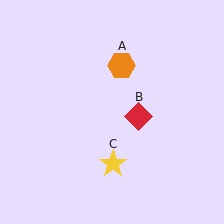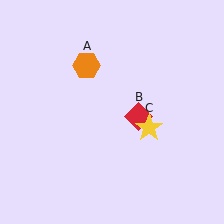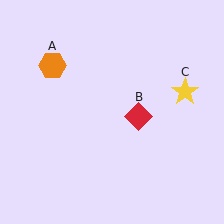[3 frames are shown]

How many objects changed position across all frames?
2 objects changed position: orange hexagon (object A), yellow star (object C).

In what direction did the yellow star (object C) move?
The yellow star (object C) moved up and to the right.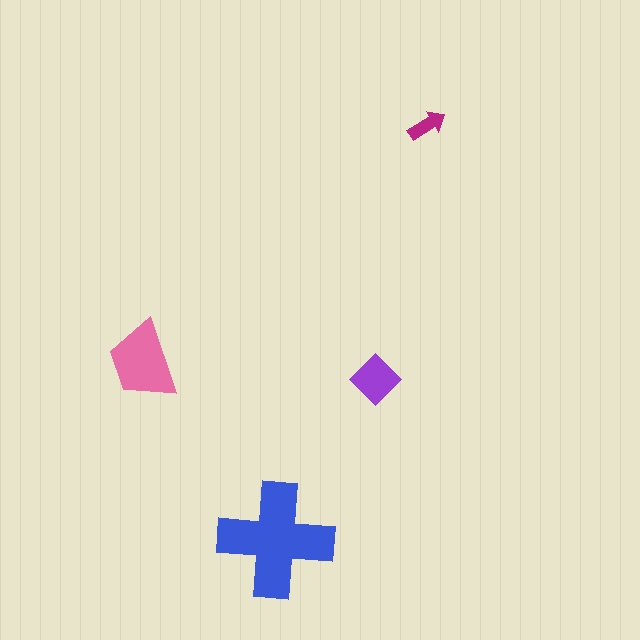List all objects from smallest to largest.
The magenta arrow, the purple diamond, the pink trapezoid, the blue cross.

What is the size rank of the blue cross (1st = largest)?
1st.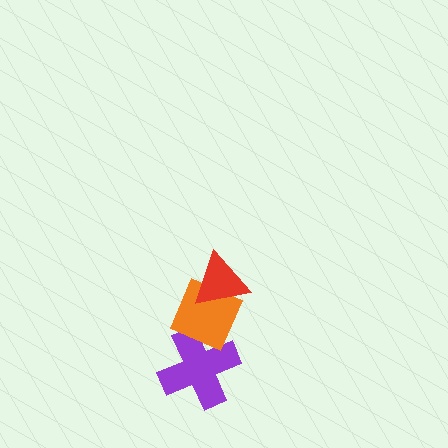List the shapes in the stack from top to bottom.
From top to bottom: the red triangle, the orange diamond, the purple cross.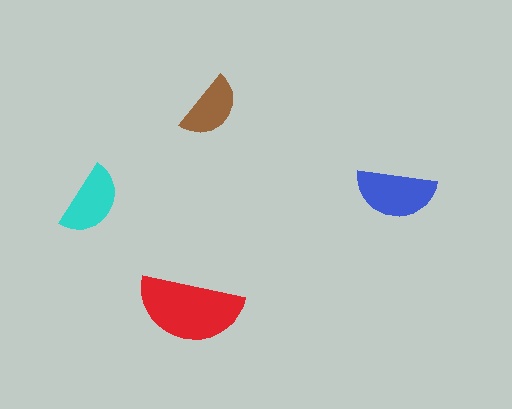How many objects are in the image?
There are 4 objects in the image.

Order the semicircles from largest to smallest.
the red one, the blue one, the cyan one, the brown one.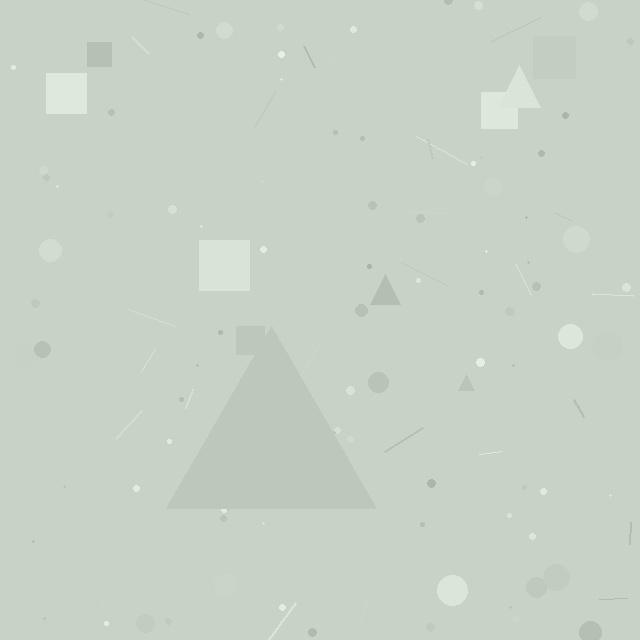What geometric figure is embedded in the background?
A triangle is embedded in the background.